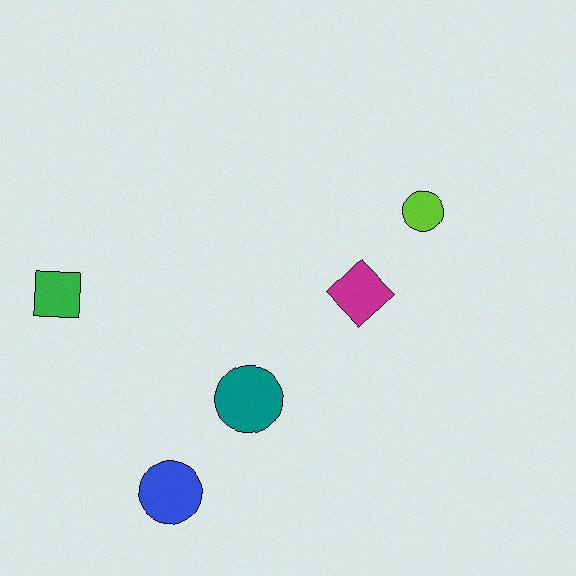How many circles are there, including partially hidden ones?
There are 3 circles.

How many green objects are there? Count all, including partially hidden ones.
There is 1 green object.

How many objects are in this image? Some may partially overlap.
There are 5 objects.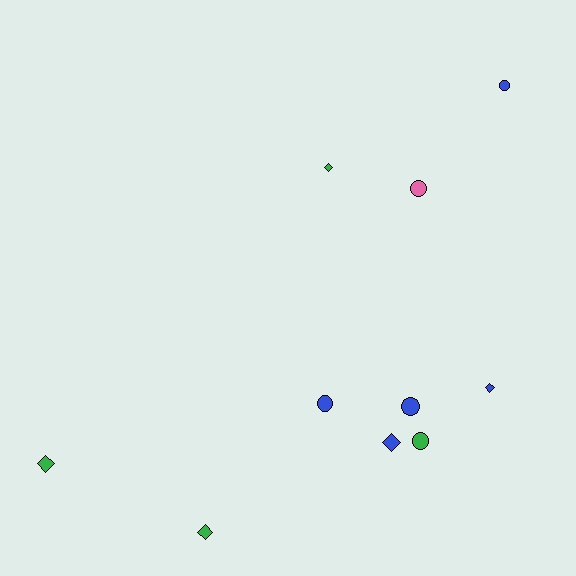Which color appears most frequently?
Blue, with 5 objects.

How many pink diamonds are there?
There are no pink diamonds.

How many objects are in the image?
There are 10 objects.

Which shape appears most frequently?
Circle, with 5 objects.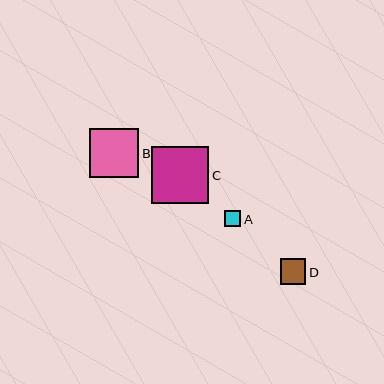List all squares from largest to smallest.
From largest to smallest: C, B, D, A.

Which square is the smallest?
Square A is the smallest with a size of approximately 16 pixels.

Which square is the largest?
Square C is the largest with a size of approximately 57 pixels.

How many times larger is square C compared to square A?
Square C is approximately 3.5 times the size of square A.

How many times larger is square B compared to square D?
Square B is approximately 2.0 times the size of square D.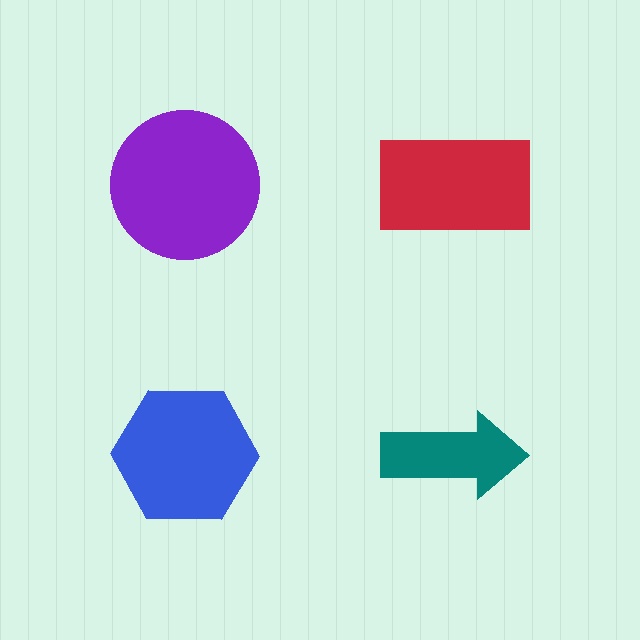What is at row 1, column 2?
A red rectangle.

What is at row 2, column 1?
A blue hexagon.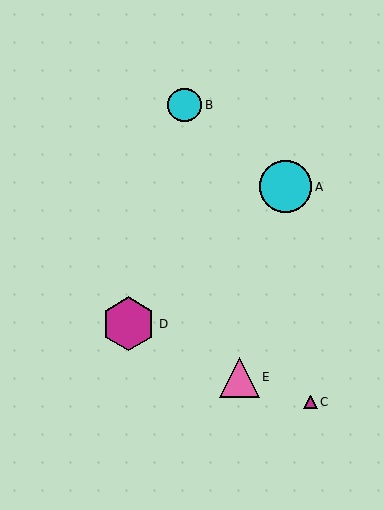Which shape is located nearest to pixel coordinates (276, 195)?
The cyan circle (labeled A) at (286, 187) is nearest to that location.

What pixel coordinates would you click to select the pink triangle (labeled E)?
Click at (239, 377) to select the pink triangle E.